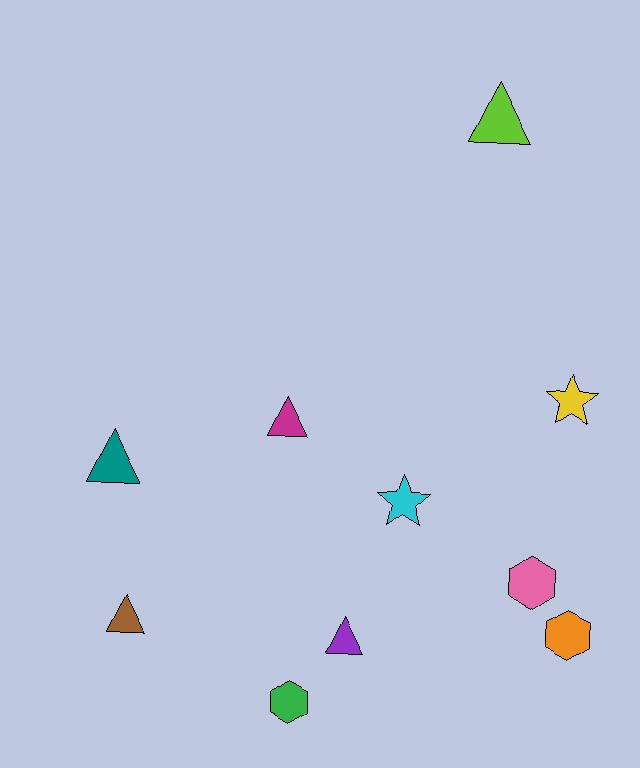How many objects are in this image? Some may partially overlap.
There are 10 objects.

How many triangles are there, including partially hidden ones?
There are 5 triangles.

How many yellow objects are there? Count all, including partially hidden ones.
There is 1 yellow object.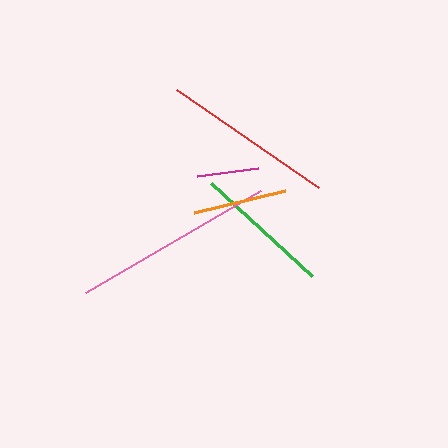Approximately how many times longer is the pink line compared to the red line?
The pink line is approximately 1.2 times the length of the red line.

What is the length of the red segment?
The red segment is approximately 173 pixels long.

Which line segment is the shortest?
The magenta line is the shortest at approximately 62 pixels.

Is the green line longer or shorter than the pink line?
The pink line is longer than the green line.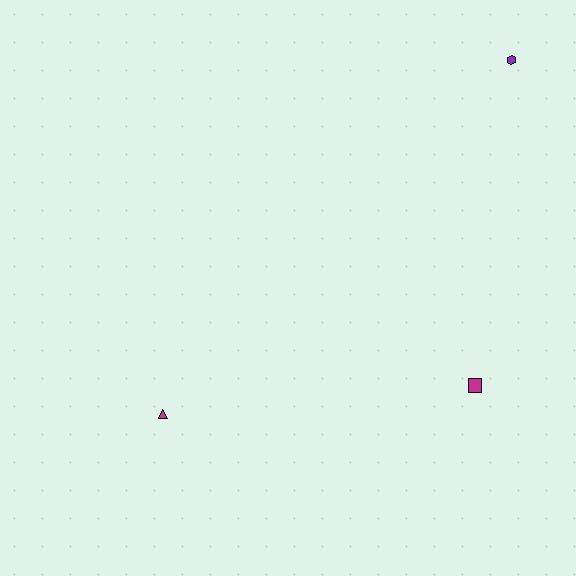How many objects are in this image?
There are 3 objects.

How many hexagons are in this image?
There is 1 hexagon.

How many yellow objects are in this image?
There are no yellow objects.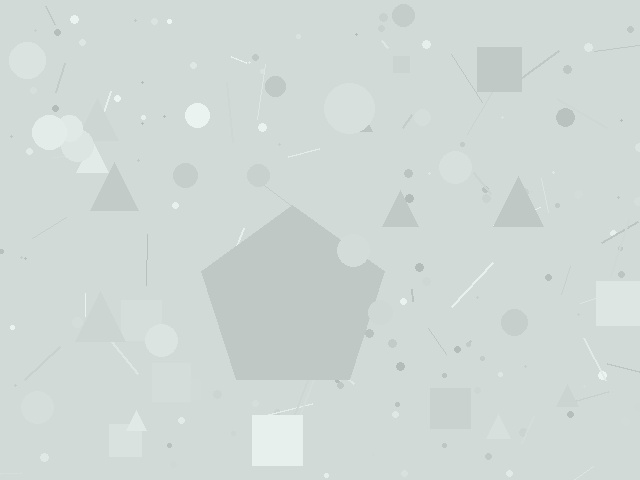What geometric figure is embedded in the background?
A pentagon is embedded in the background.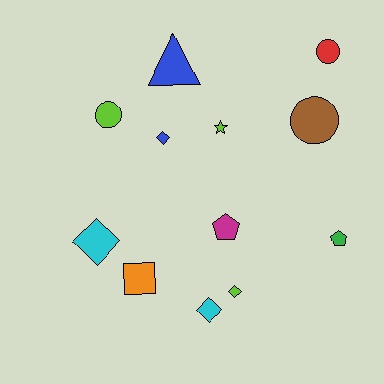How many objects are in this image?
There are 12 objects.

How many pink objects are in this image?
There are no pink objects.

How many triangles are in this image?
There is 1 triangle.